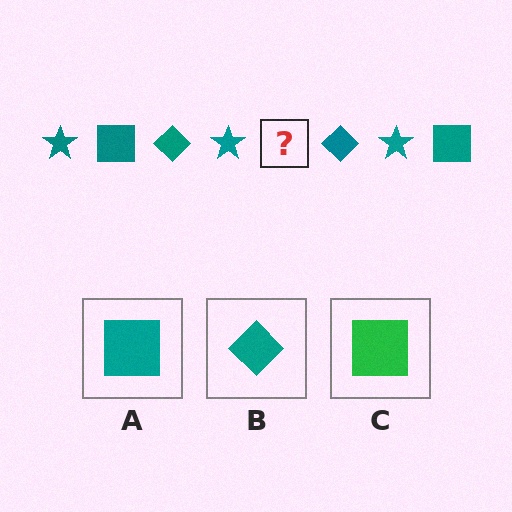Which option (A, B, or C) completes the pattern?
A.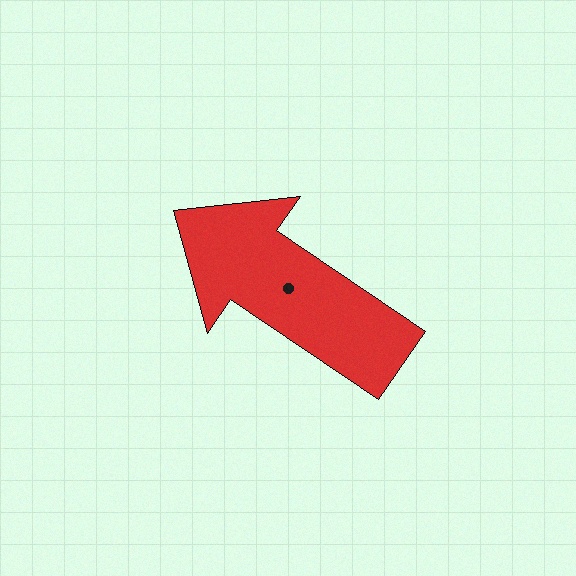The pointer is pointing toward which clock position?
Roughly 10 o'clock.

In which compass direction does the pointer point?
Northwest.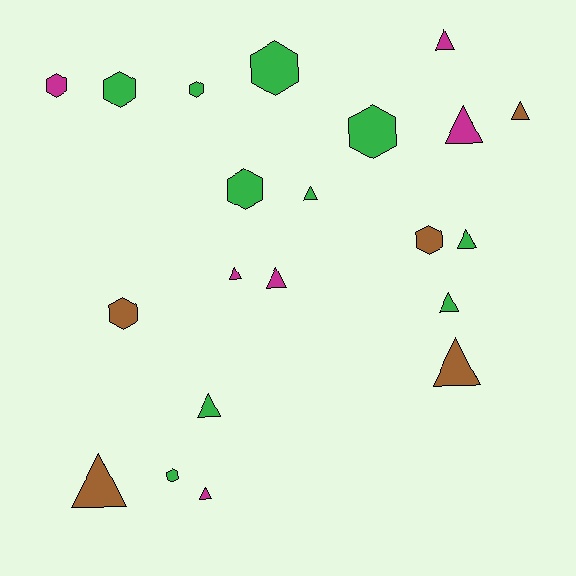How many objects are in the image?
There are 21 objects.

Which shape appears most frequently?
Triangle, with 12 objects.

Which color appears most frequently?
Green, with 10 objects.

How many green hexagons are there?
There are 6 green hexagons.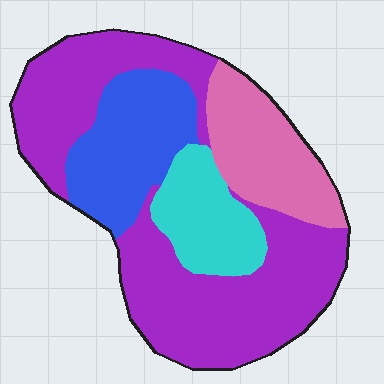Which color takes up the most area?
Purple, at roughly 50%.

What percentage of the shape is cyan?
Cyan takes up about one eighth (1/8) of the shape.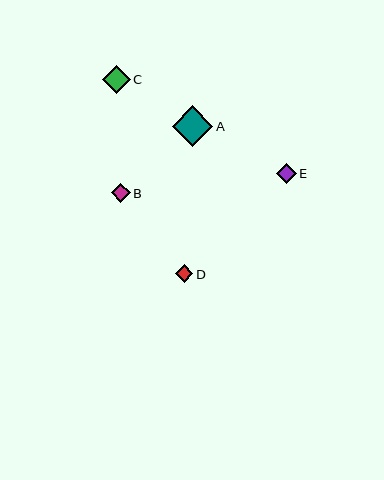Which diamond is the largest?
Diamond A is the largest with a size of approximately 41 pixels.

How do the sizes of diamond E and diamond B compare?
Diamond E and diamond B are approximately the same size.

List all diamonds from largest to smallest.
From largest to smallest: A, C, E, B, D.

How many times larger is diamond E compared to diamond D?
Diamond E is approximately 1.1 times the size of diamond D.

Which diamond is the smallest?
Diamond D is the smallest with a size of approximately 18 pixels.